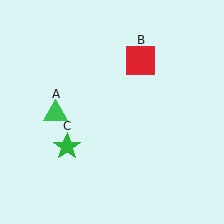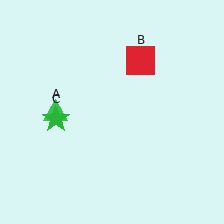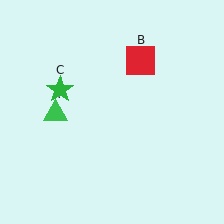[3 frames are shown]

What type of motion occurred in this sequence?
The green star (object C) rotated clockwise around the center of the scene.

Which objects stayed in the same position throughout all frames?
Green triangle (object A) and red square (object B) remained stationary.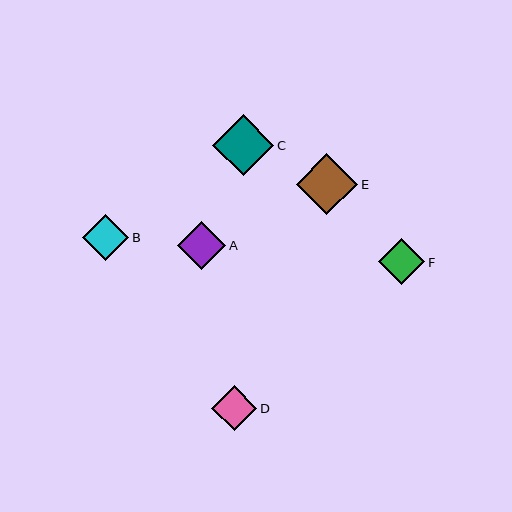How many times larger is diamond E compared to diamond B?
Diamond E is approximately 1.3 times the size of diamond B.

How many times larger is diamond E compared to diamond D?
Diamond E is approximately 1.4 times the size of diamond D.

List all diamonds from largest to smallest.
From largest to smallest: E, C, A, F, B, D.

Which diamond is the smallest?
Diamond D is the smallest with a size of approximately 45 pixels.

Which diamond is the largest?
Diamond E is the largest with a size of approximately 61 pixels.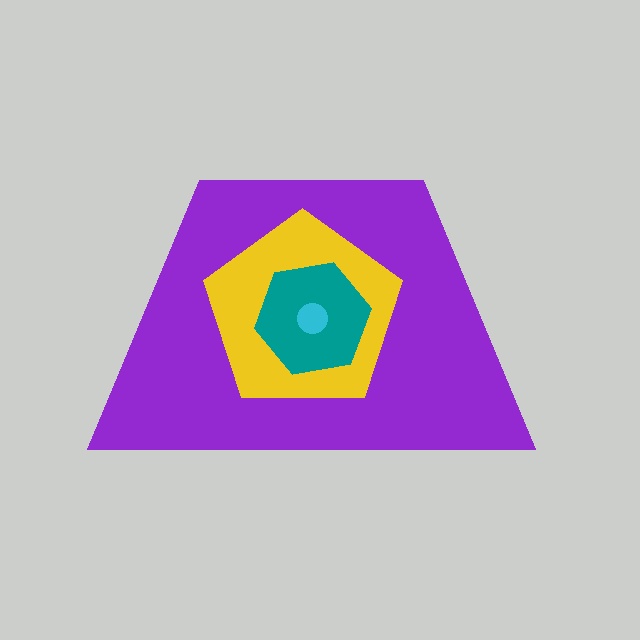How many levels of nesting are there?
4.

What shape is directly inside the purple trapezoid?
The yellow pentagon.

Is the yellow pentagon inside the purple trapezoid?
Yes.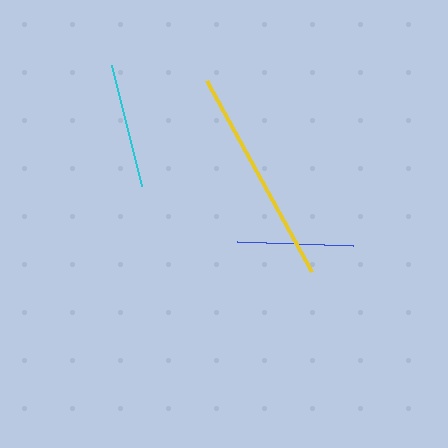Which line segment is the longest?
The yellow line is the longest at approximately 218 pixels.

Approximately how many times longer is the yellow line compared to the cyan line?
The yellow line is approximately 1.8 times the length of the cyan line.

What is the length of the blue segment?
The blue segment is approximately 116 pixels long.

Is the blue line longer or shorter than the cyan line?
The cyan line is longer than the blue line.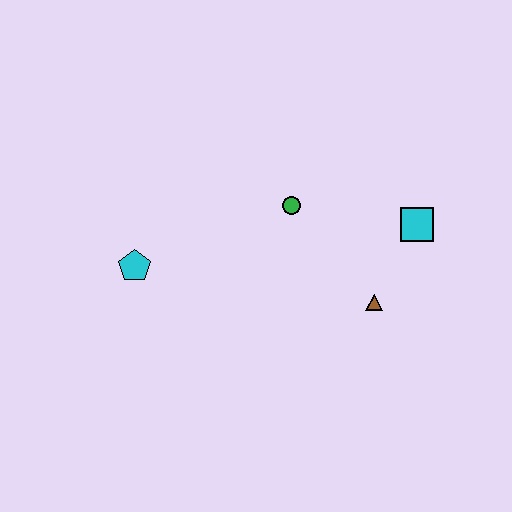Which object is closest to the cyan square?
The brown triangle is closest to the cyan square.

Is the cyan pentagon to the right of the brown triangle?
No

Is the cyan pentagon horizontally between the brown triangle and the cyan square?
No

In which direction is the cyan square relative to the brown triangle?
The cyan square is above the brown triangle.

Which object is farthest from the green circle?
The cyan pentagon is farthest from the green circle.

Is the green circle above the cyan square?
Yes